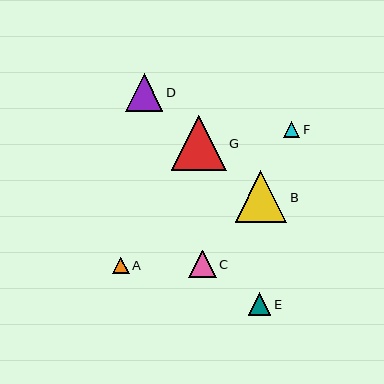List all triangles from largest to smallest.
From largest to smallest: G, B, D, C, E, F, A.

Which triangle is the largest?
Triangle G is the largest with a size of approximately 55 pixels.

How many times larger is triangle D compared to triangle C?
Triangle D is approximately 1.4 times the size of triangle C.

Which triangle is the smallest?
Triangle A is the smallest with a size of approximately 16 pixels.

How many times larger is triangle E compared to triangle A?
Triangle E is approximately 1.4 times the size of triangle A.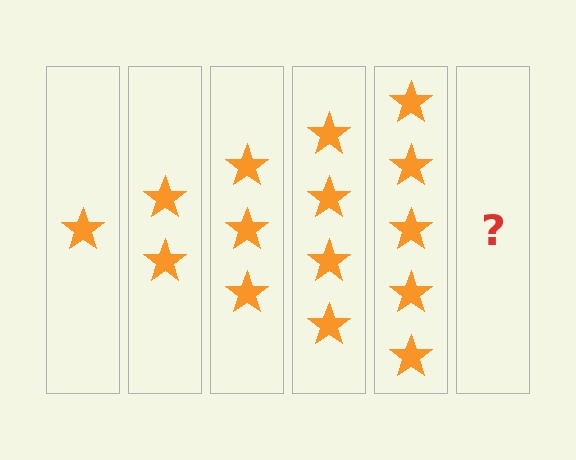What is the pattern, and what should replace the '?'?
The pattern is that each step adds one more star. The '?' should be 6 stars.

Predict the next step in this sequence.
The next step is 6 stars.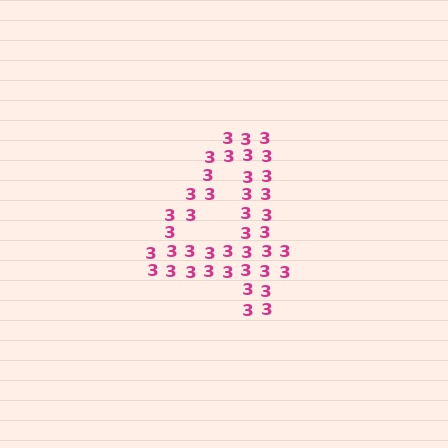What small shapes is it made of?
It is made of small digit 3's.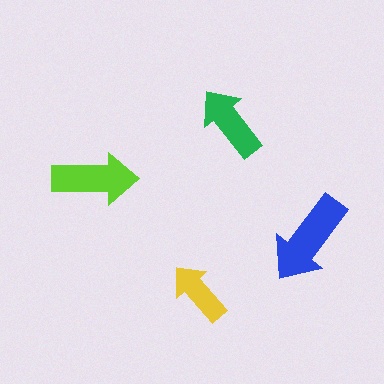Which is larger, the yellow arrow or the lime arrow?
The lime one.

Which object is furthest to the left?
The lime arrow is leftmost.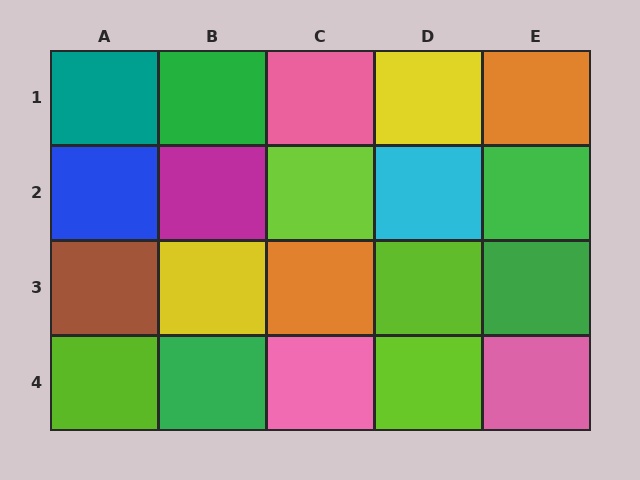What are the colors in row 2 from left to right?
Blue, magenta, lime, cyan, green.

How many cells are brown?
1 cell is brown.